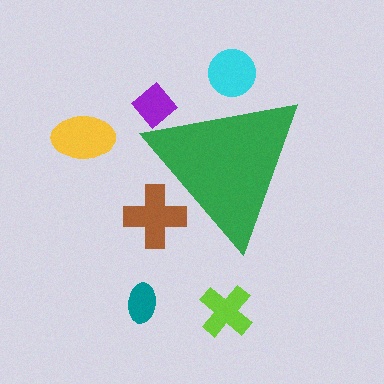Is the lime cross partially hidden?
No, the lime cross is fully visible.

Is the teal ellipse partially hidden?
No, the teal ellipse is fully visible.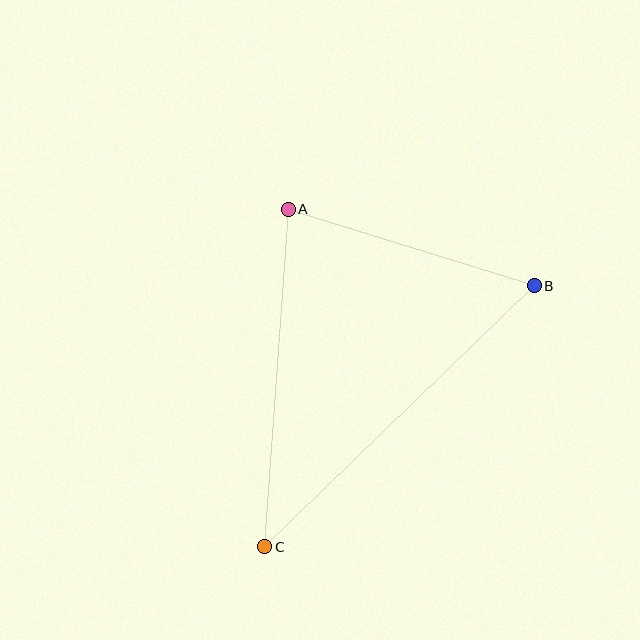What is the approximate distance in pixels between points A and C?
The distance between A and C is approximately 338 pixels.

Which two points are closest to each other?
Points A and B are closest to each other.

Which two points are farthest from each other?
Points B and C are farthest from each other.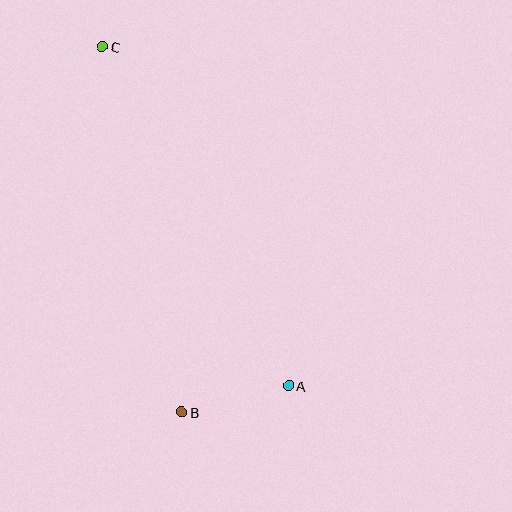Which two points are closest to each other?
Points A and B are closest to each other.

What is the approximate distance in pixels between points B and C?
The distance between B and C is approximately 374 pixels.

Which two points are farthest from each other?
Points A and C are farthest from each other.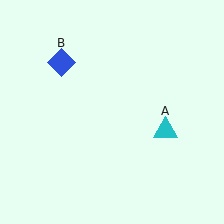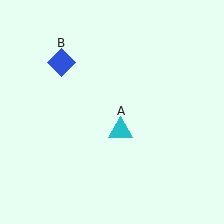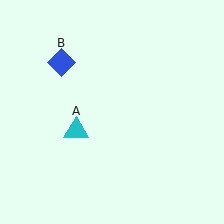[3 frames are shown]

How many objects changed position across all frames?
1 object changed position: cyan triangle (object A).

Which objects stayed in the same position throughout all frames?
Blue diamond (object B) remained stationary.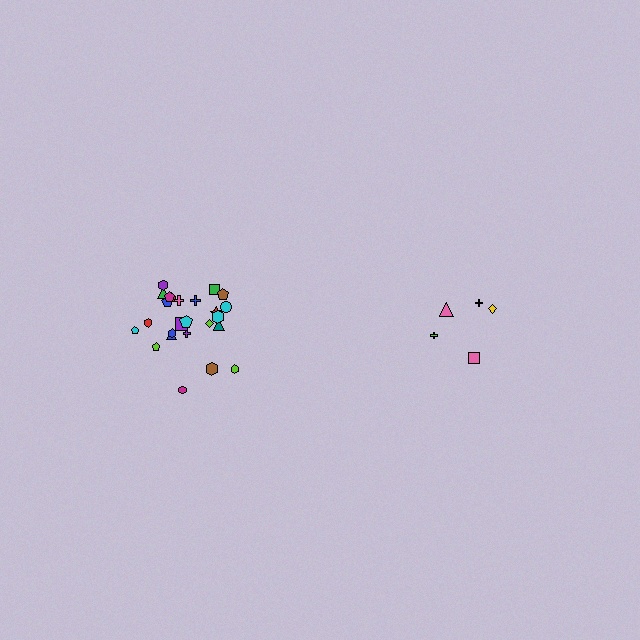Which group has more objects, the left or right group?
The left group.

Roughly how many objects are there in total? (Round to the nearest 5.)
Roughly 30 objects in total.